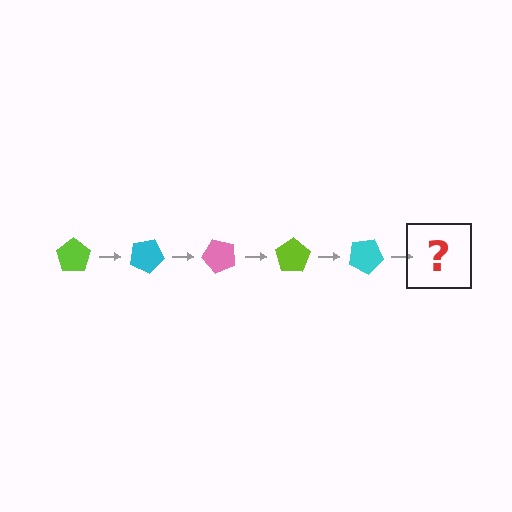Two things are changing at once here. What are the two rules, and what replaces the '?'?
The two rules are that it rotates 25 degrees each step and the color cycles through lime, cyan, and pink. The '?' should be a pink pentagon, rotated 125 degrees from the start.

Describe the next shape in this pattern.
It should be a pink pentagon, rotated 125 degrees from the start.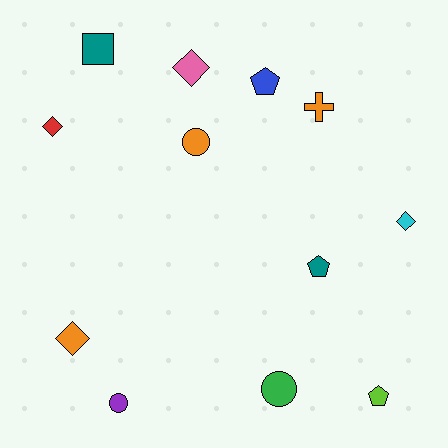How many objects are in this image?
There are 12 objects.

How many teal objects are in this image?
There are 2 teal objects.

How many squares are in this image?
There is 1 square.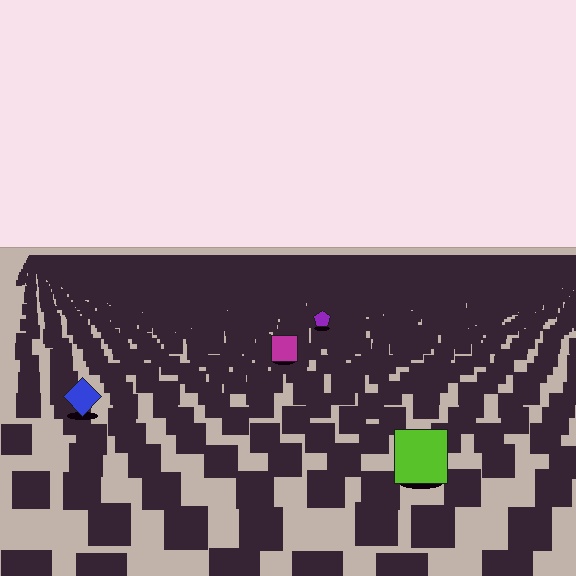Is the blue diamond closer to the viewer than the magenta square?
Yes. The blue diamond is closer — you can tell from the texture gradient: the ground texture is coarser near it.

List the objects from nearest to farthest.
From nearest to farthest: the lime square, the blue diamond, the magenta square, the purple pentagon.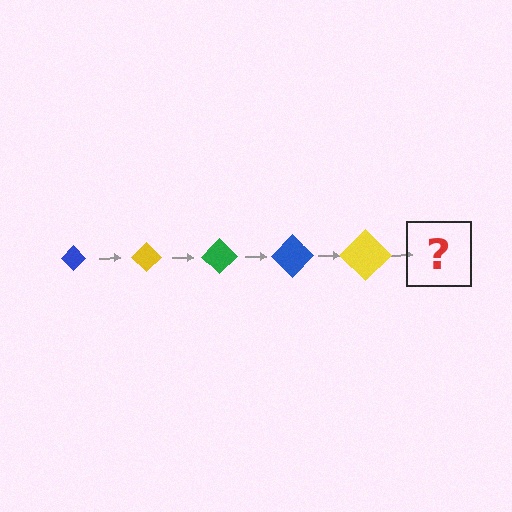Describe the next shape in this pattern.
It should be a green diamond, larger than the previous one.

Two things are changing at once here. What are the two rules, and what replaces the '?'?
The two rules are that the diamond grows larger each step and the color cycles through blue, yellow, and green. The '?' should be a green diamond, larger than the previous one.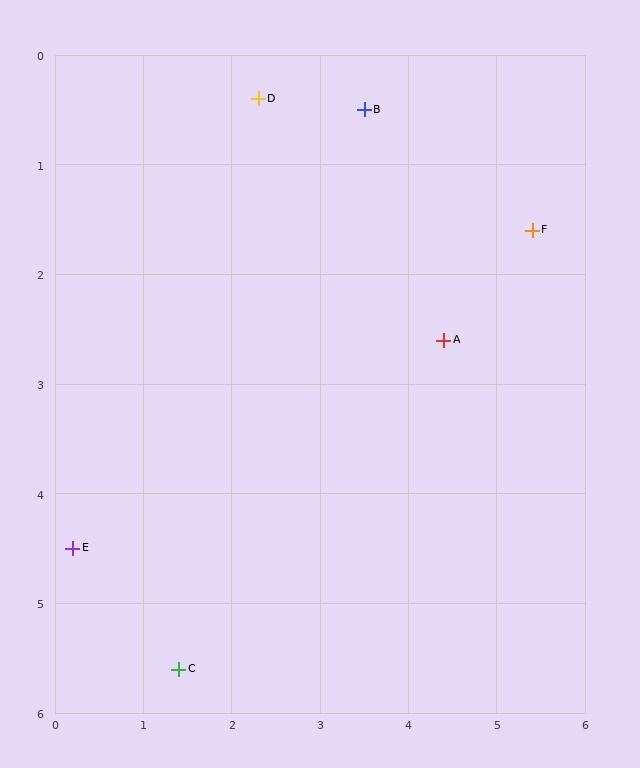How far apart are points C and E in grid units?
Points C and E are about 1.6 grid units apart.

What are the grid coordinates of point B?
Point B is at approximately (3.5, 0.5).